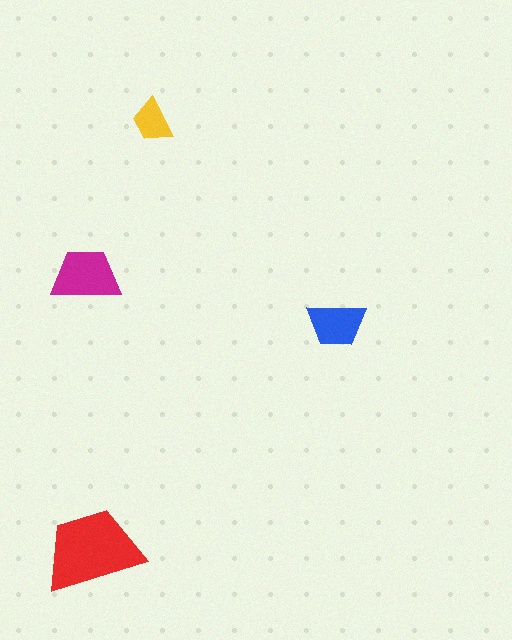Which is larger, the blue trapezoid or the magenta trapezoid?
The magenta one.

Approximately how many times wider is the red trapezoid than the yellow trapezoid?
About 2 times wider.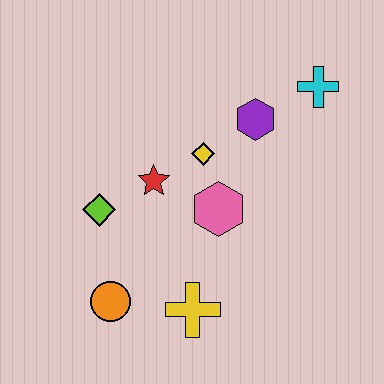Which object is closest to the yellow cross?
The orange circle is closest to the yellow cross.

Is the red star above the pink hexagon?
Yes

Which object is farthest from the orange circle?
The cyan cross is farthest from the orange circle.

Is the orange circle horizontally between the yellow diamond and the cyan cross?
No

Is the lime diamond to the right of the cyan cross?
No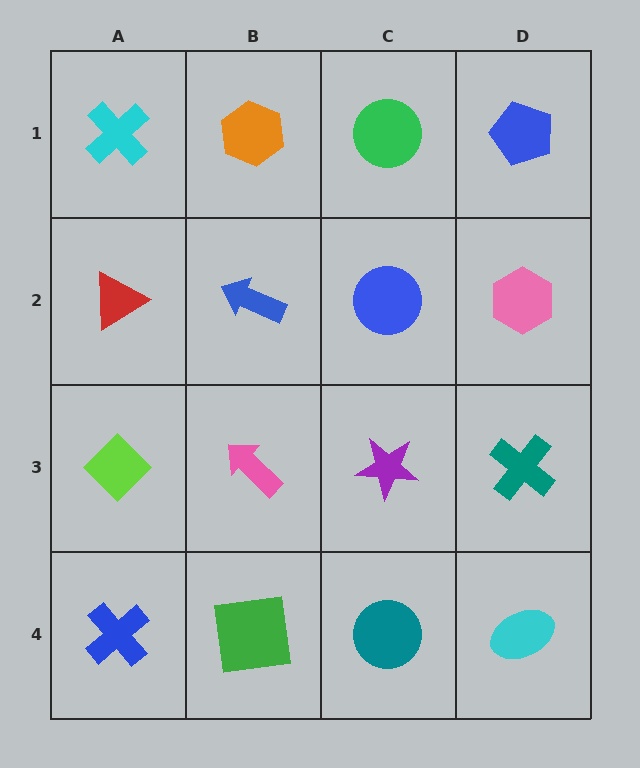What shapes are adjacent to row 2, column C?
A green circle (row 1, column C), a purple star (row 3, column C), a blue arrow (row 2, column B), a pink hexagon (row 2, column D).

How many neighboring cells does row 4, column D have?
2.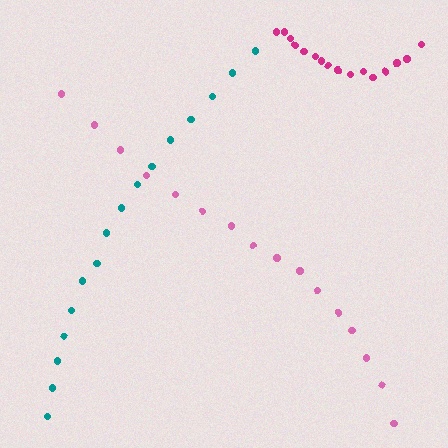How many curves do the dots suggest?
There are 3 distinct paths.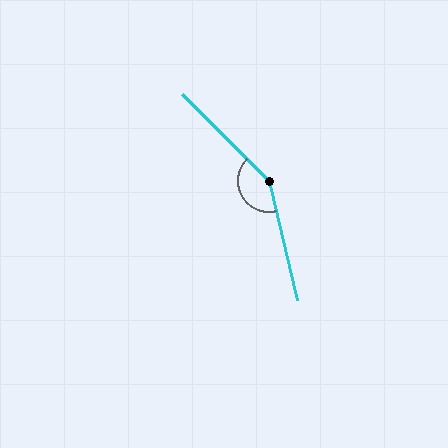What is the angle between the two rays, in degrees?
Approximately 149 degrees.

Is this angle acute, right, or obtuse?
It is obtuse.